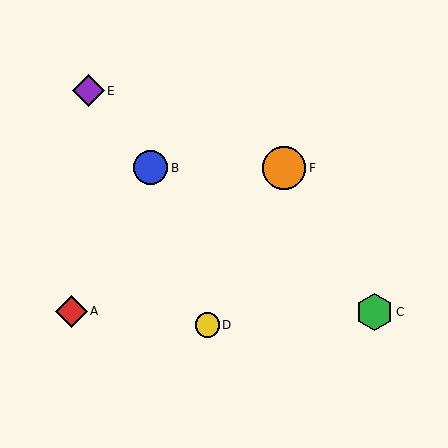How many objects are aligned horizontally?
2 objects (B, F) are aligned horizontally.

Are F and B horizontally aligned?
Yes, both are at y≈168.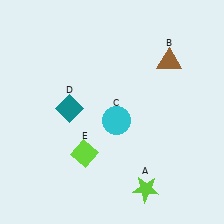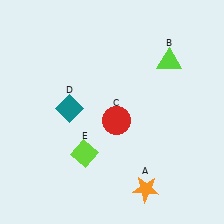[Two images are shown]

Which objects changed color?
A changed from lime to orange. B changed from brown to lime. C changed from cyan to red.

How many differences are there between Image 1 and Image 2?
There are 3 differences between the two images.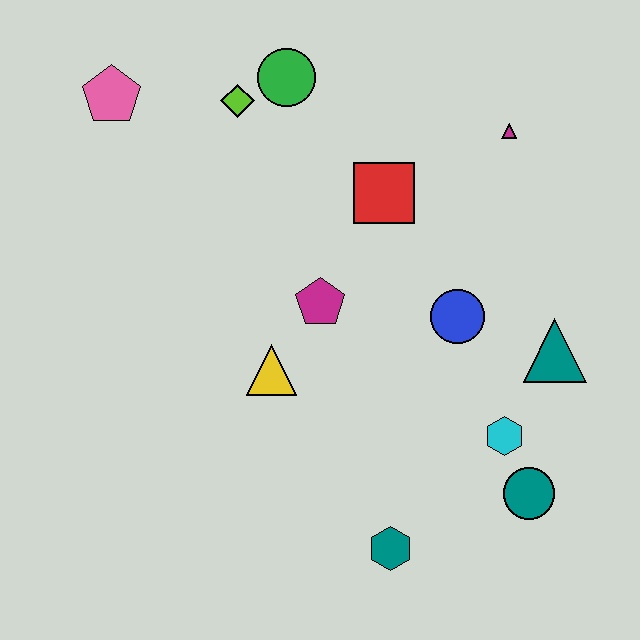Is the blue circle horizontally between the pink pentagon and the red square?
No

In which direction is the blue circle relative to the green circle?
The blue circle is below the green circle.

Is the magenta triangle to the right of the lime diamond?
Yes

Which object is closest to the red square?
The magenta pentagon is closest to the red square.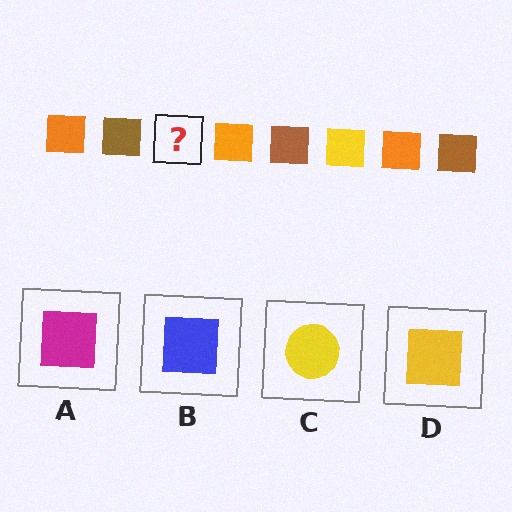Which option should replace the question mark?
Option D.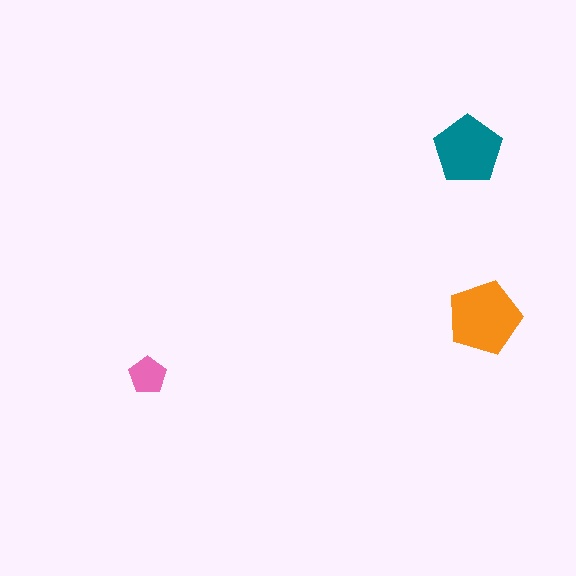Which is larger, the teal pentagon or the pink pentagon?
The teal one.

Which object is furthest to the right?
The orange pentagon is rightmost.